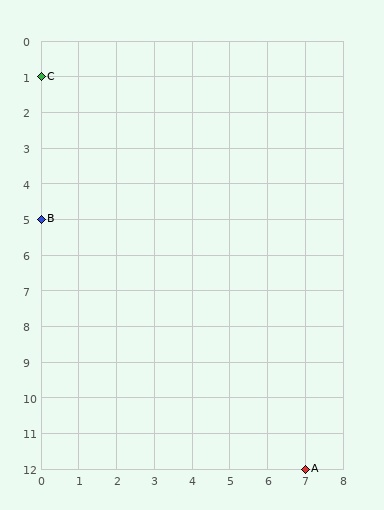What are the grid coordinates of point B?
Point B is at grid coordinates (0, 5).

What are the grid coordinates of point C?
Point C is at grid coordinates (0, 1).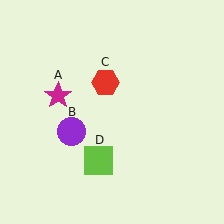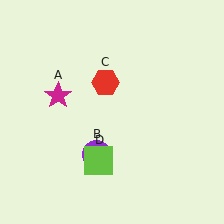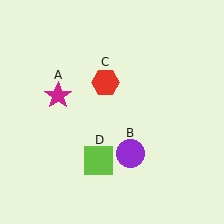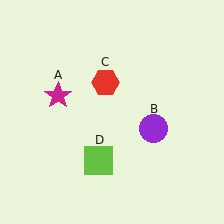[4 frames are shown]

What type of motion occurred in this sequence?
The purple circle (object B) rotated counterclockwise around the center of the scene.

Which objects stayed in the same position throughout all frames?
Magenta star (object A) and red hexagon (object C) and lime square (object D) remained stationary.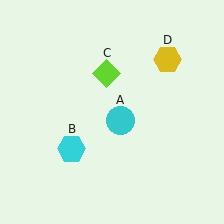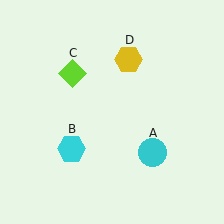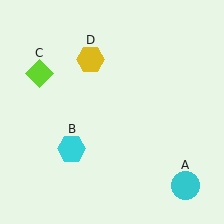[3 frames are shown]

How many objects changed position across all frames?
3 objects changed position: cyan circle (object A), lime diamond (object C), yellow hexagon (object D).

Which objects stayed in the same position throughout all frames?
Cyan hexagon (object B) remained stationary.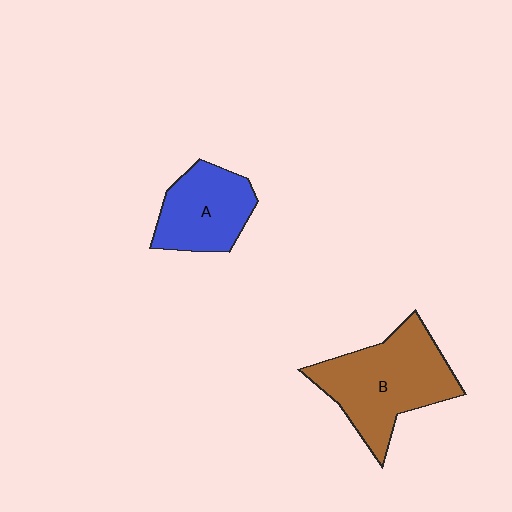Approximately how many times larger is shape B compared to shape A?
Approximately 1.5 times.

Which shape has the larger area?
Shape B (brown).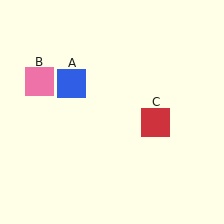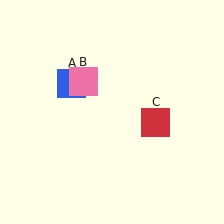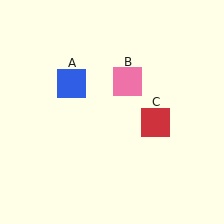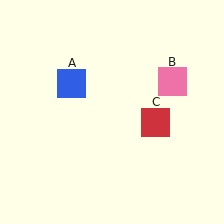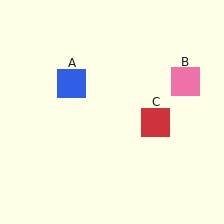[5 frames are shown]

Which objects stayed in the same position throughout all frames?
Blue square (object A) and red square (object C) remained stationary.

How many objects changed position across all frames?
1 object changed position: pink square (object B).